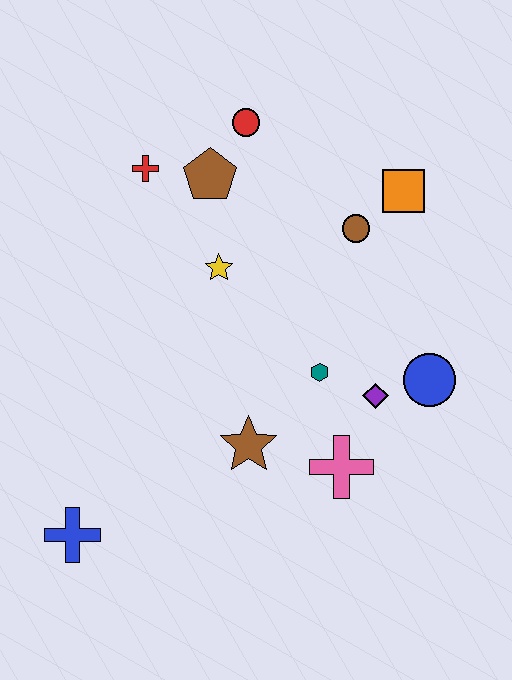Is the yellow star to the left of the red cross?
No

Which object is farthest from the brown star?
The red circle is farthest from the brown star.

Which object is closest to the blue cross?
The brown star is closest to the blue cross.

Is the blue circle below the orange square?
Yes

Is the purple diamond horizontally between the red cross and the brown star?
No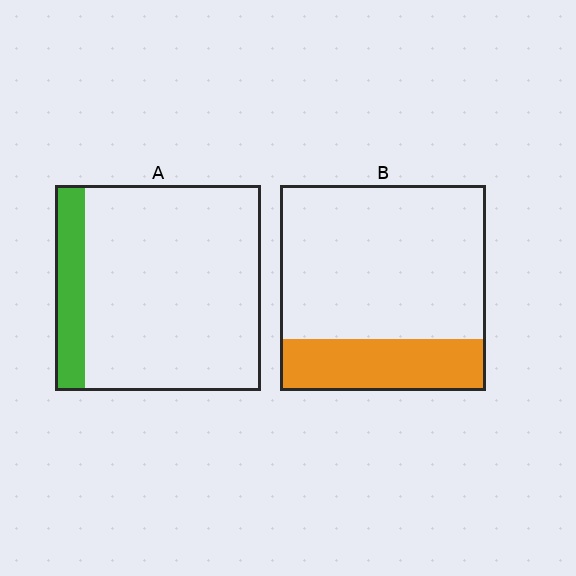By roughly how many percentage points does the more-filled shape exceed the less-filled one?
By roughly 10 percentage points (B over A).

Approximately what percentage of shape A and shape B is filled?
A is approximately 15% and B is approximately 25%.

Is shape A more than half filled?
No.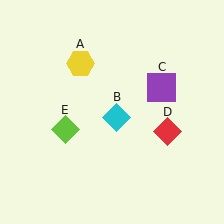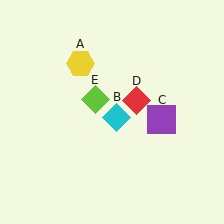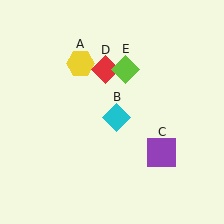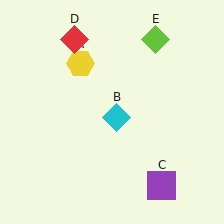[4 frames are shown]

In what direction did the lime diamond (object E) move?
The lime diamond (object E) moved up and to the right.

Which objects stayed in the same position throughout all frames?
Yellow hexagon (object A) and cyan diamond (object B) remained stationary.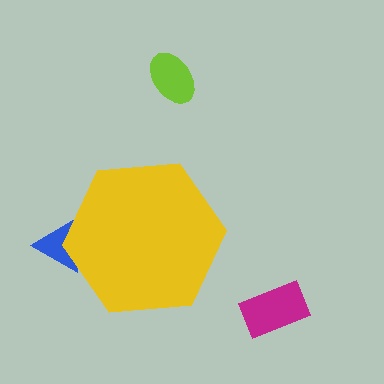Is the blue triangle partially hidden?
Yes, the blue triangle is partially hidden behind the yellow hexagon.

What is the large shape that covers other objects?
A yellow hexagon.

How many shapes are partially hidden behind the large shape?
1 shape is partially hidden.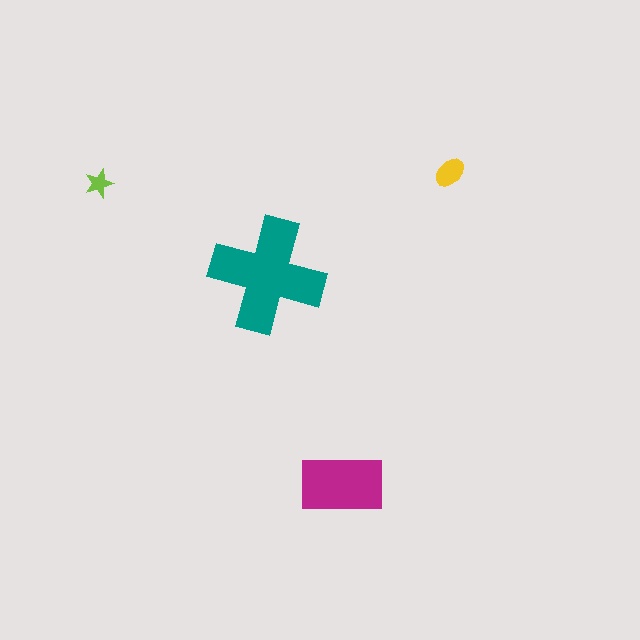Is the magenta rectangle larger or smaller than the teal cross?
Smaller.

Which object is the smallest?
The lime star.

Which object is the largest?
The teal cross.